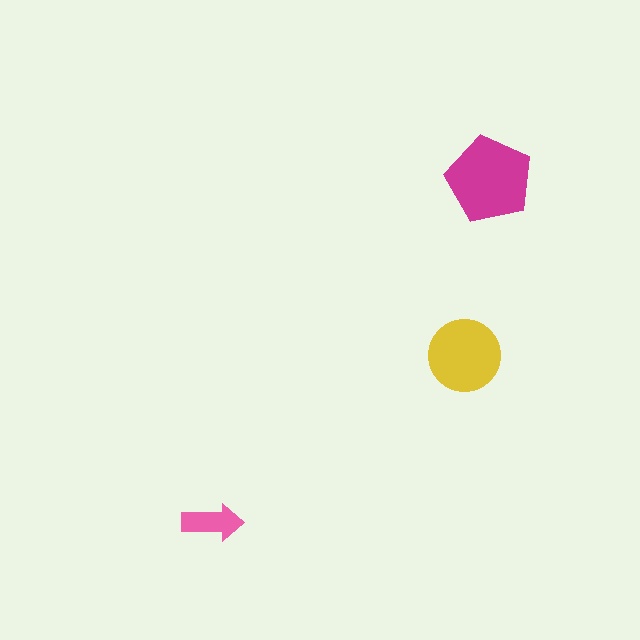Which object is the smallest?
The pink arrow.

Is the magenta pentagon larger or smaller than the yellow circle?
Larger.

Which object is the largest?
The magenta pentagon.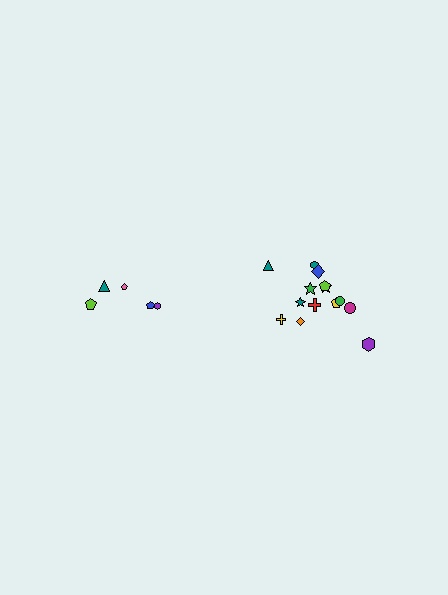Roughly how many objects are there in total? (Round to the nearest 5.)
Roughly 20 objects in total.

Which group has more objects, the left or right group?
The right group.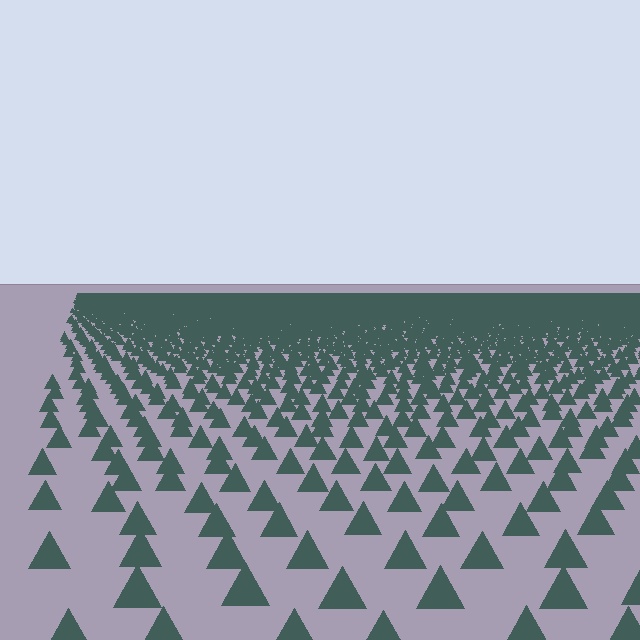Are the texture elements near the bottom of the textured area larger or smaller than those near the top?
Larger. Near the bottom, elements are closer to the viewer and appear at a bigger on-screen size.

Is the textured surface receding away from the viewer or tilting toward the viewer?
The surface is receding away from the viewer. Texture elements get smaller and denser toward the top.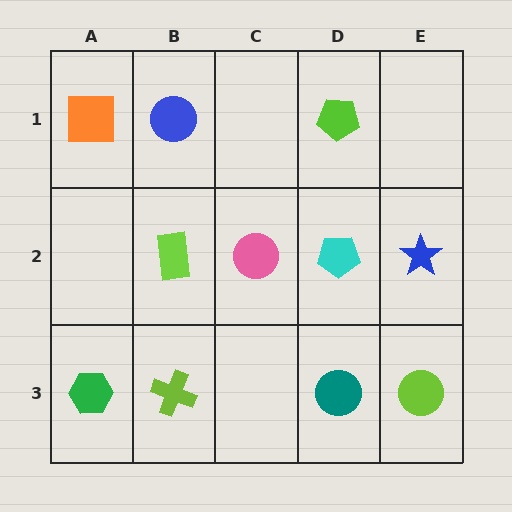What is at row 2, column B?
A lime rectangle.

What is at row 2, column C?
A pink circle.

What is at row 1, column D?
A lime pentagon.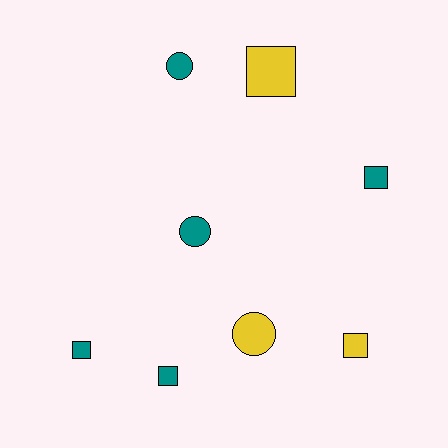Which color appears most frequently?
Teal, with 5 objects.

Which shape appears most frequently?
Square, with 5 objects.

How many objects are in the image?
There are 8 objects.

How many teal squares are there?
There are 3 teal squares.